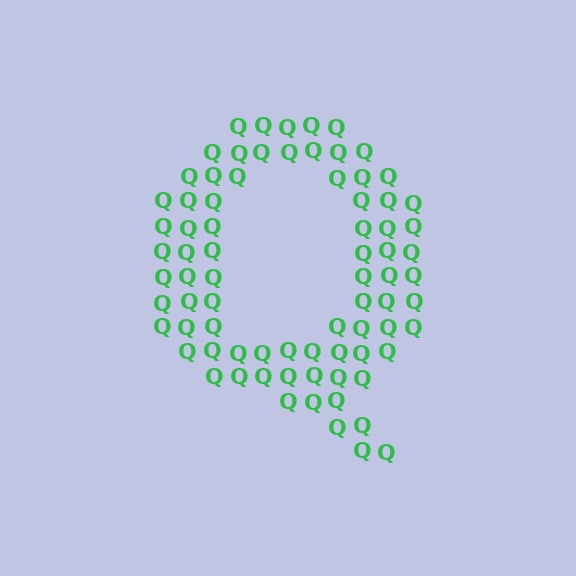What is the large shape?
The large shape is the letter Q.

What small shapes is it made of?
It is made of small letter Q's.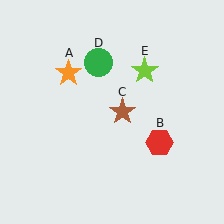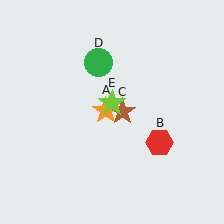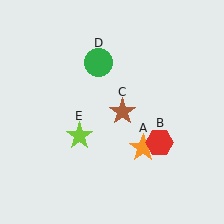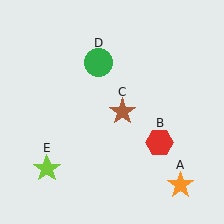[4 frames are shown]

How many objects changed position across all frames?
2 objects changed position: orange star (object A), lime star (object E).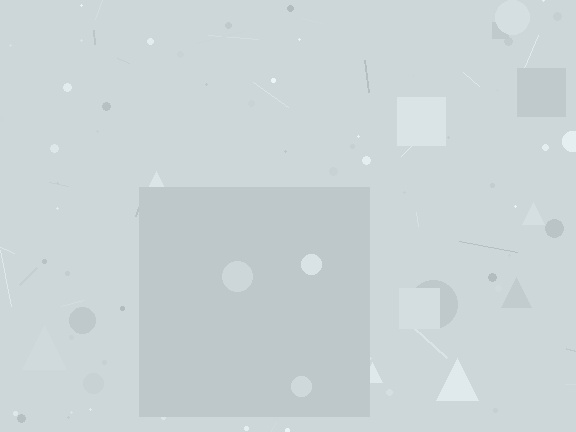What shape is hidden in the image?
A square is hidden in the image.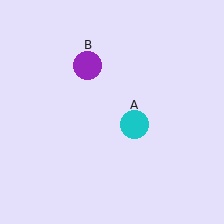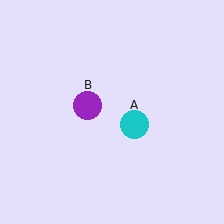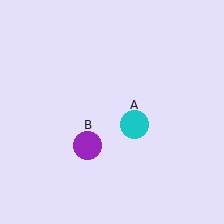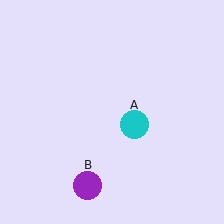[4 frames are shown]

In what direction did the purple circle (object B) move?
The purple circle (object B) moved down.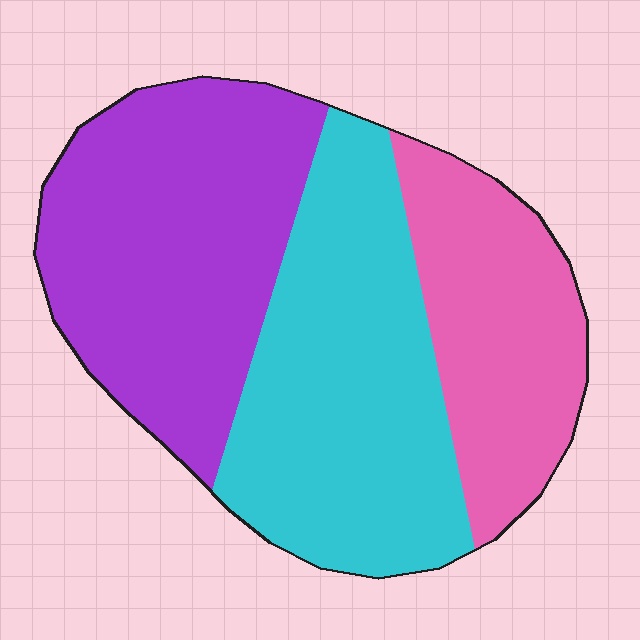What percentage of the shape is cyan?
Cyan takes up about three eighths (3/8) of the shape.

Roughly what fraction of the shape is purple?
Purple covers 38% of the shape.